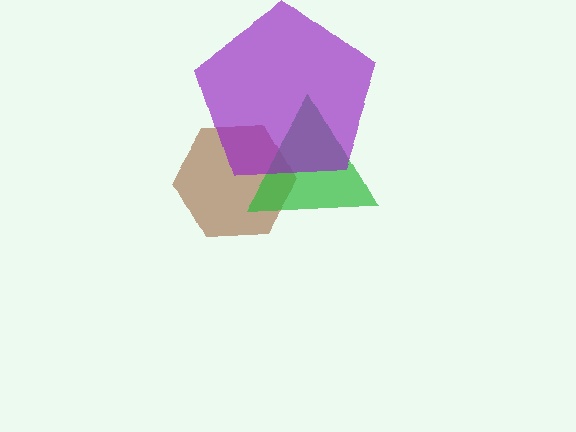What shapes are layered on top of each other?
The layered shapes are: a brown hexagon, a green triangle, a purple pentagon.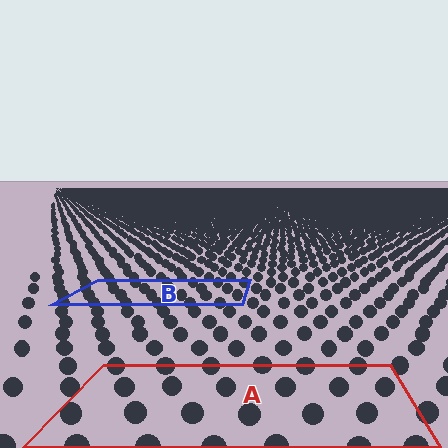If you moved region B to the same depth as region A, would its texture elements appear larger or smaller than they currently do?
They would appear larger. At a closer depth, the same texture elements are projected at a bigger on-screen size.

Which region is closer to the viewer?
Region A is closer. The texture elements there are larger and more spread out.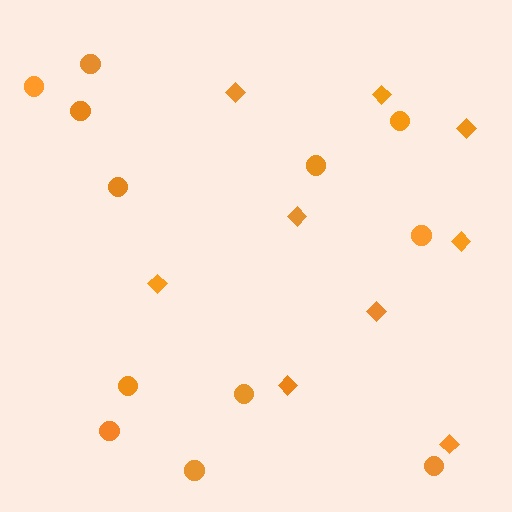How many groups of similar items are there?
There are 2 groups: one group of circles (12) and one group of diamonds (9).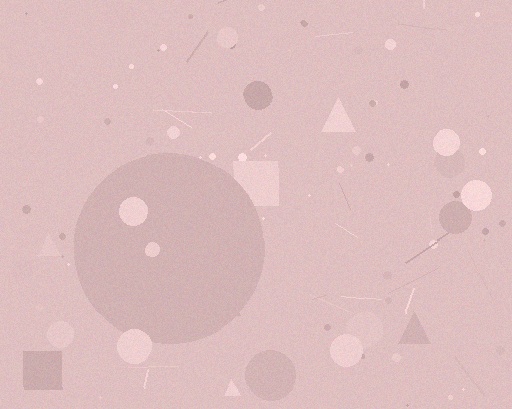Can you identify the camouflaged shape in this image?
The camouflaged shape is a circle.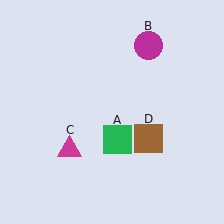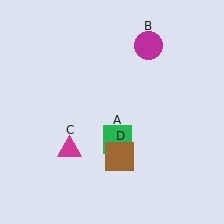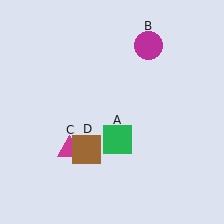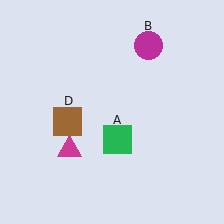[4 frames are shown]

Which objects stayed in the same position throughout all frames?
Green square (object A) and magenta circle (object B) and magenta triangle (object C) remained stationary.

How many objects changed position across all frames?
1 object changed position: brown square (object D).